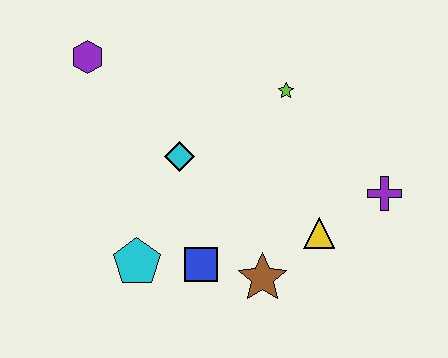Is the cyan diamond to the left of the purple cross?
Yes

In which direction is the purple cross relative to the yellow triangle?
The purple cross is to the right of the yellow triangle.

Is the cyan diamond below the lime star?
Yes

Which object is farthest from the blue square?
The purple hexagon is farthest from the blue square.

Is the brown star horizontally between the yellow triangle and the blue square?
Yes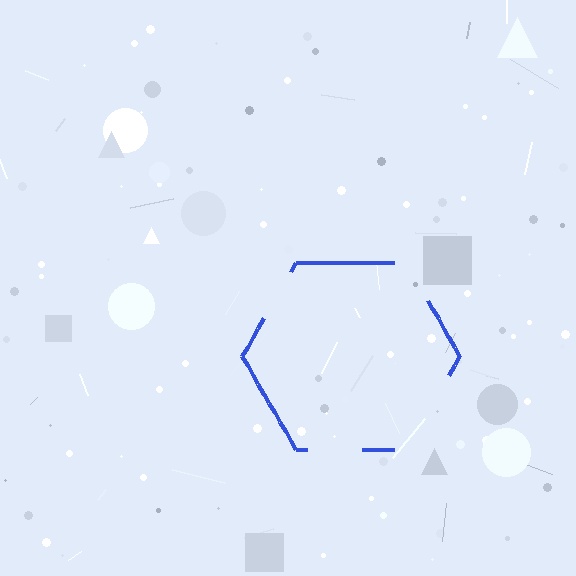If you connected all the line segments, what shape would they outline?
They would outline a hexagon.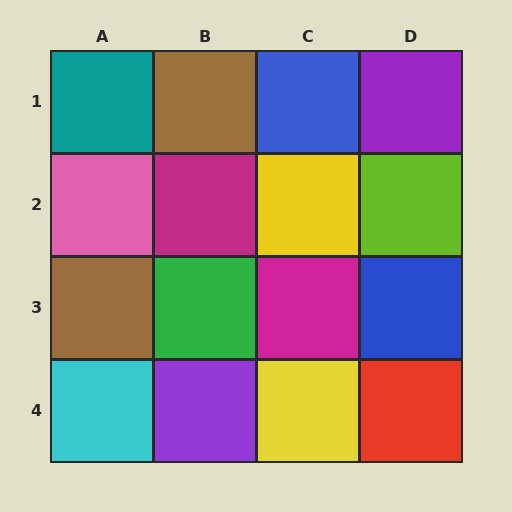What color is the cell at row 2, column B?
Magenta.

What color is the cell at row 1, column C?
Blue.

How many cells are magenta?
2 cells are magenta.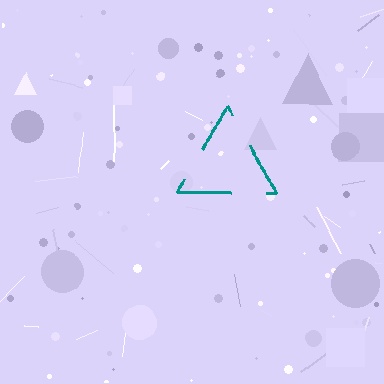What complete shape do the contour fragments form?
The contour fragments form a triangle.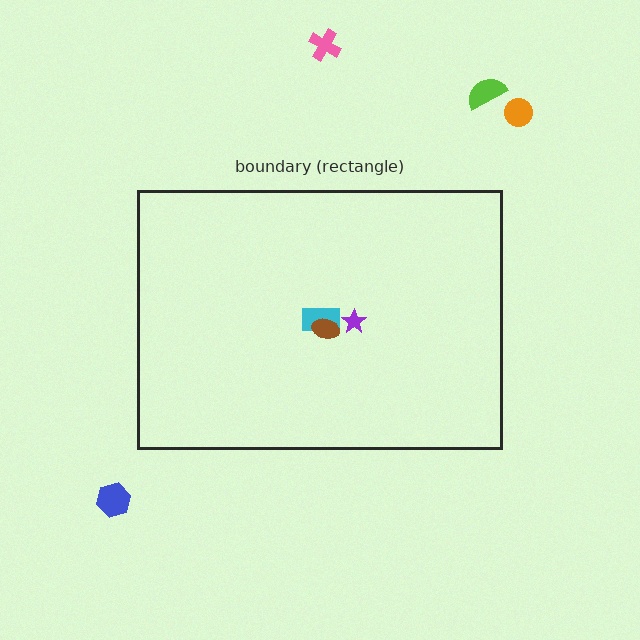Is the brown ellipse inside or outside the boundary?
Inside.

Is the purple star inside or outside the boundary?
Inside.